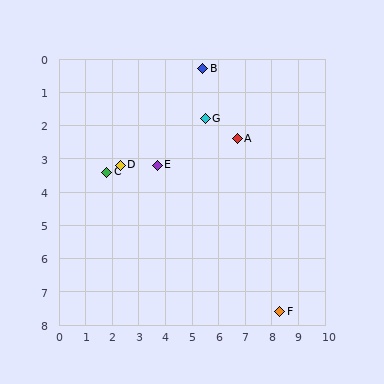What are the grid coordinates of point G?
Point G is at approximately (5.5, 1.8).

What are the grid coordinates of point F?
Point F is at approximately (8.3, 7.6).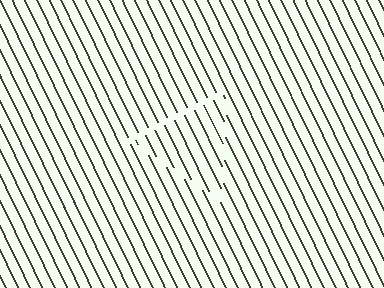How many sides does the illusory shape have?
3 sides — the line-ends trace a triangle.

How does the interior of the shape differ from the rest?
The interior of the shape contains the same grating, shifted by half a period — the contour is defined by the phase discontinuity where line-ends from the inner and outer gratings abut.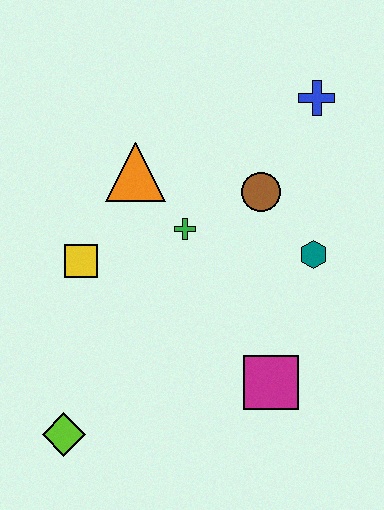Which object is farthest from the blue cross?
The lime diamond is farthest from the blue cross.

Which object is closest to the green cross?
The orange triangle is closest to the green cross.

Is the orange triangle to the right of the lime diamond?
Yes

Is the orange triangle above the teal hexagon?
Yes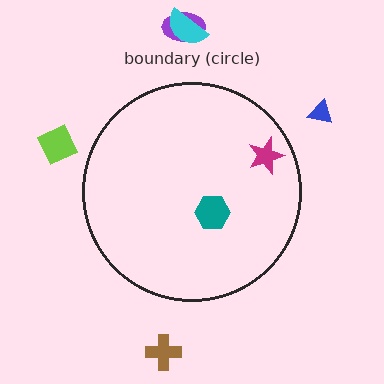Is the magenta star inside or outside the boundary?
Inside.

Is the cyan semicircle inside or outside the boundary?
Outside.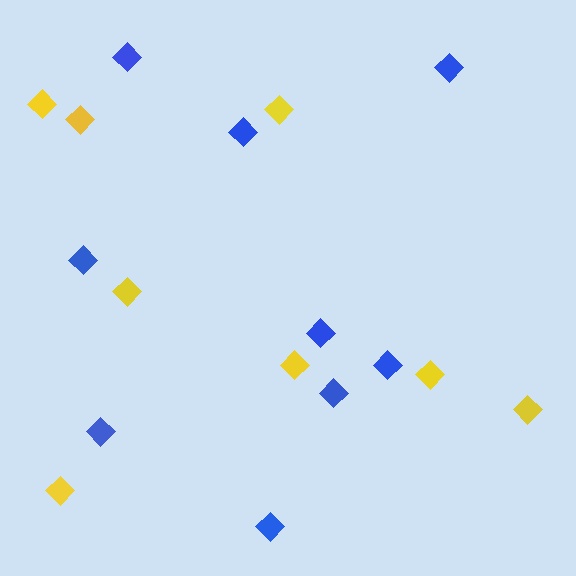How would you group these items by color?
There are 2 groups: one group of yellow diamonds (8) and one group of blue diamonds (9).